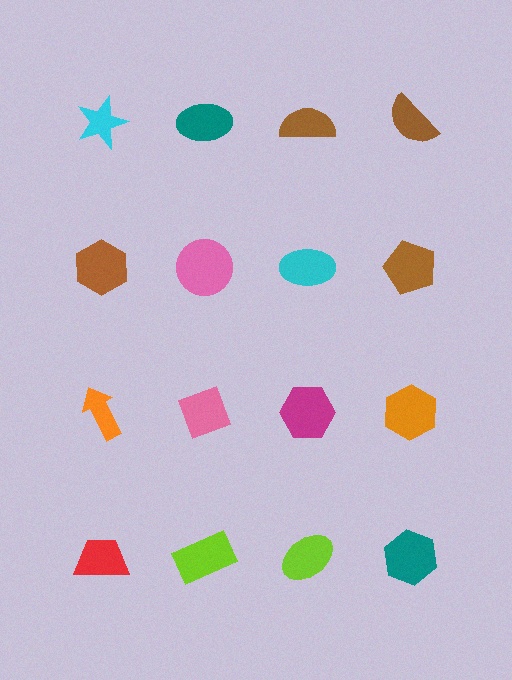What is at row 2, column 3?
A cyan ellipse.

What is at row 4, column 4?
A teal hexagon.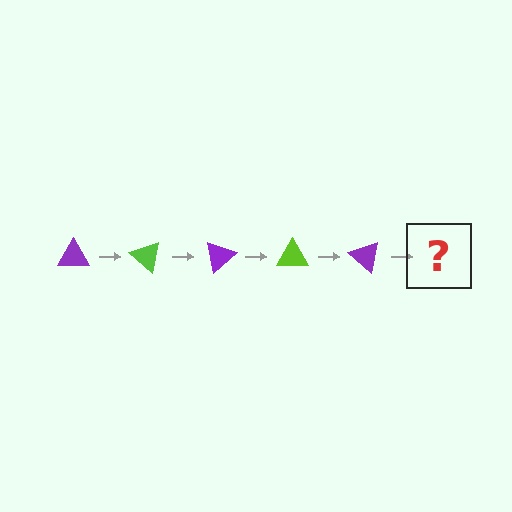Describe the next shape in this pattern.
It should be a lime triangle, rotated 200 degrees from the start.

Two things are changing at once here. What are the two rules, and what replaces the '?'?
The two rules are that it rotates 40 degrees each step and the color cycles through purple and lime. The '?' should be a lime triangle, rotated 200 degrees from the start.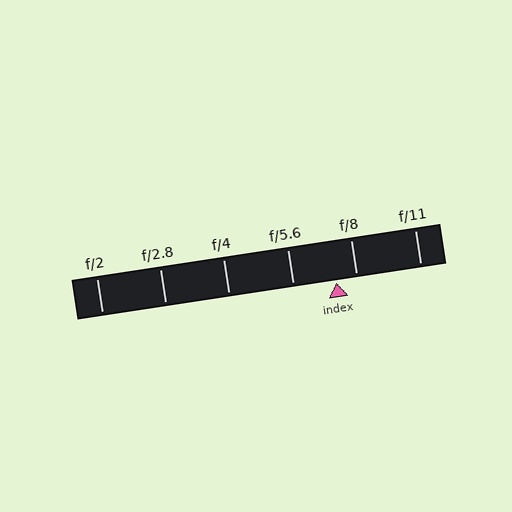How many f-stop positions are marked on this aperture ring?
There are 6 f-stop positions marked.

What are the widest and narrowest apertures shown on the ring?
The widest aperture shown is f/2 and the narrowest is f/11.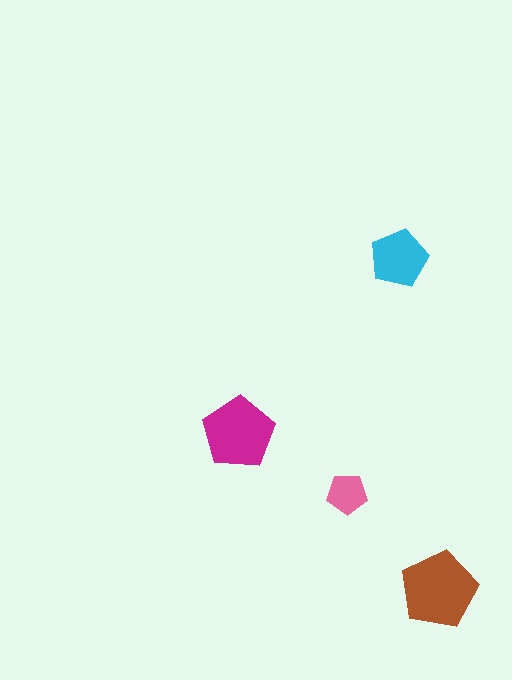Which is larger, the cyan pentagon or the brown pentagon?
The brown one.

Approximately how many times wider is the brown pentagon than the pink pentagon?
About 2 times wider.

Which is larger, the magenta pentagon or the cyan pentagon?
The magenta one.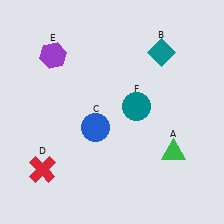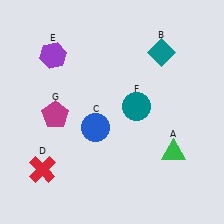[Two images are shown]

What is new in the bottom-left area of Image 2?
A magenta pentagon (G) was added in the bottom-left area of Image 2.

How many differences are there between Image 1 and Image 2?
There is 1 difference between the two images.